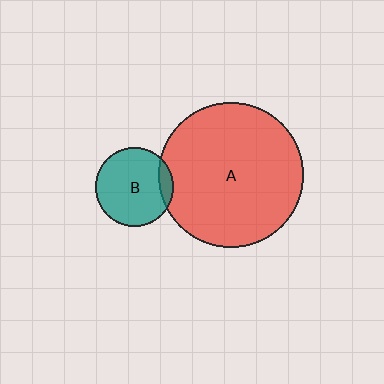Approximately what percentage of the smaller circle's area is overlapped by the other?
Approximately 10%.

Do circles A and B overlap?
Yes.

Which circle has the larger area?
Circle A (red).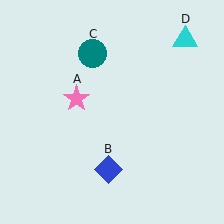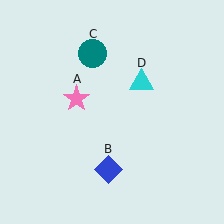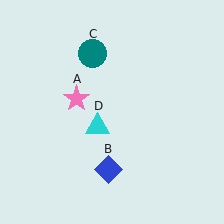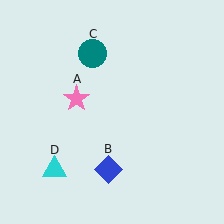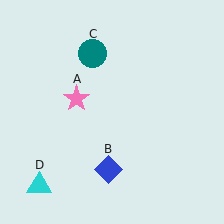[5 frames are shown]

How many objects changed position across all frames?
1 object changed position: cyan triangle (object D).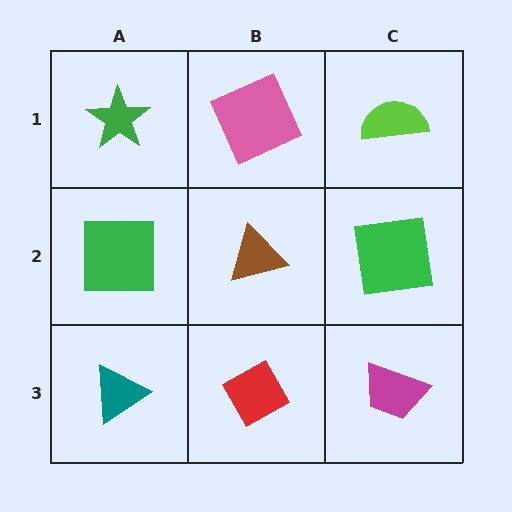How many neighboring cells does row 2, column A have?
3.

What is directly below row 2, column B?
A red diamond.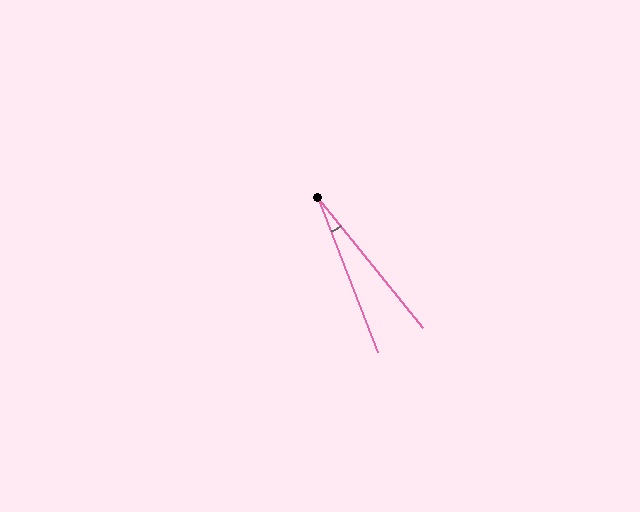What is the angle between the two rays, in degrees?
Approximately 18 degrees.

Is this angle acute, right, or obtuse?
It is acute.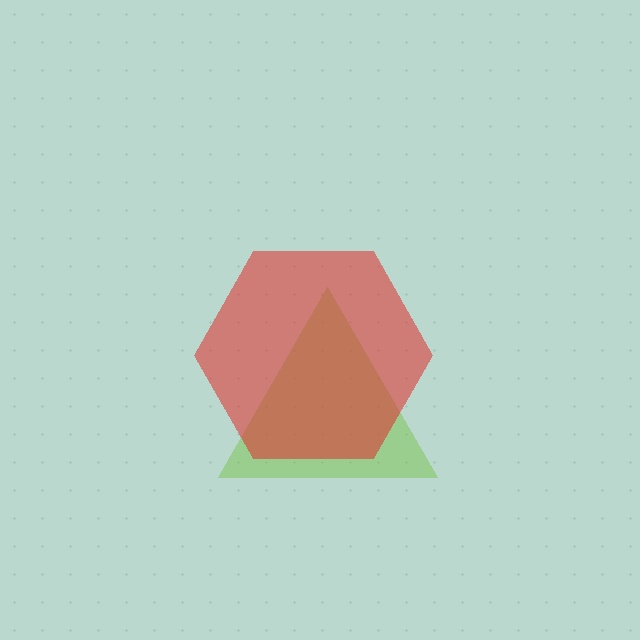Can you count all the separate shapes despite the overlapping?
Yes, there are 2 separate shapes.